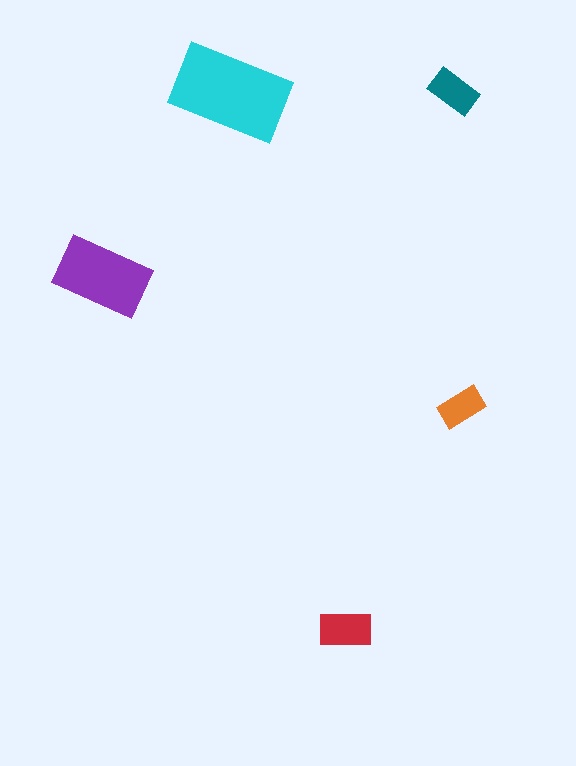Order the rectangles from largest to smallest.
the cyan one, the purple one, the red one, the teal one, the orange one.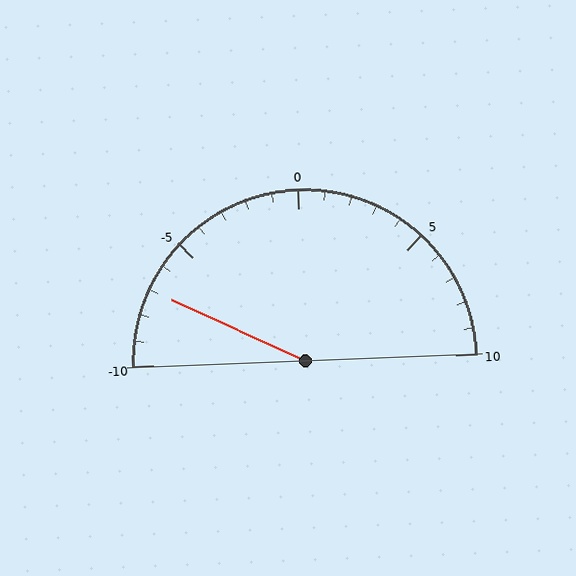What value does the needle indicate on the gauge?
The needle indicates approximately -7.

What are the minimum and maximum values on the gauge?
The gauge ranges from -10 to 10.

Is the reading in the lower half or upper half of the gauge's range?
The reading is in the lower half of the range (-10 to 10).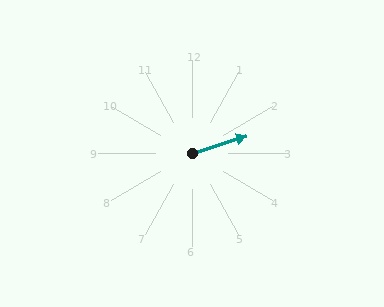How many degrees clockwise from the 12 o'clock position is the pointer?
Approximately 72 degrees.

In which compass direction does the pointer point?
East.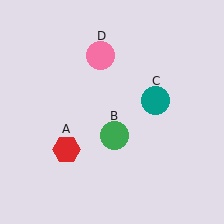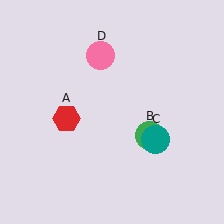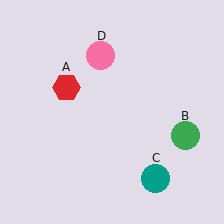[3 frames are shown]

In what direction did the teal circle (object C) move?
The teal circle (object C) moved down.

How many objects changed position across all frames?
3 objects changed position: red hexagon (object A), green circle (object B), teal circle (object C).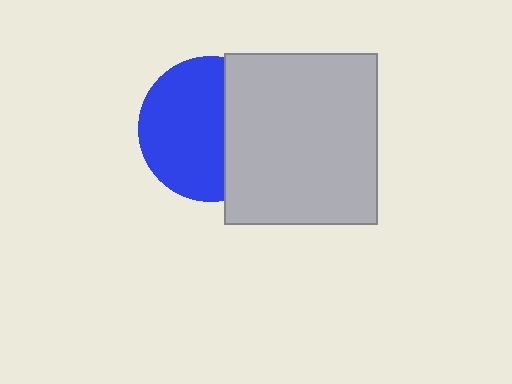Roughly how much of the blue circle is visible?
About half of it is visible (roughly 61%).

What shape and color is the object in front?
The object in front is a light gray rectangle.